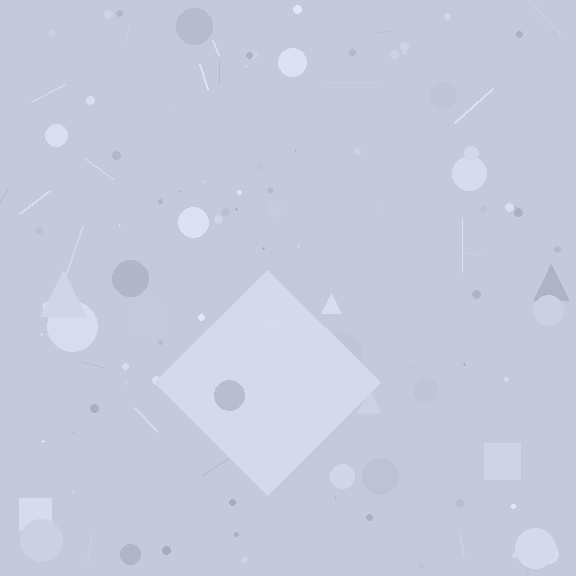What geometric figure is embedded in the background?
A diamond is embedded in the background.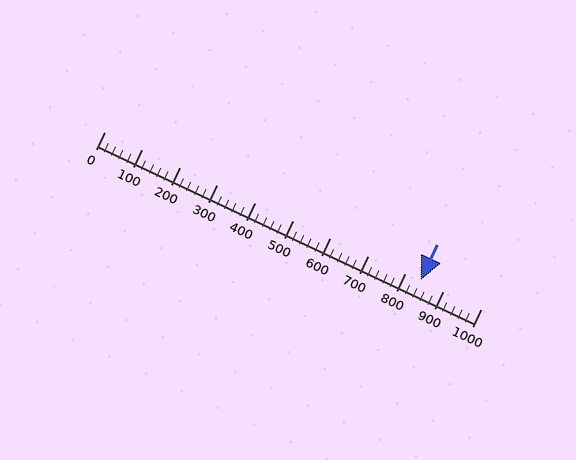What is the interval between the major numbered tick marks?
The major tick marks are spaced 100 units apart.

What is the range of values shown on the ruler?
The ruler shows values from 0 to 1000.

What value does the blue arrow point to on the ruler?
The blue arrow points to approximately 840.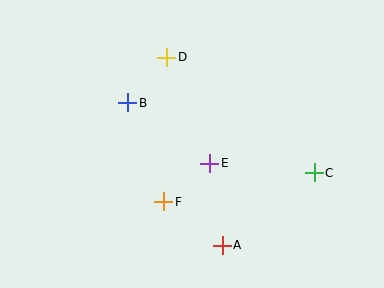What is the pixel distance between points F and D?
The distance between F and D is 144 pixels.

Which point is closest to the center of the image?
Point E at (210, 163) is closest to the center.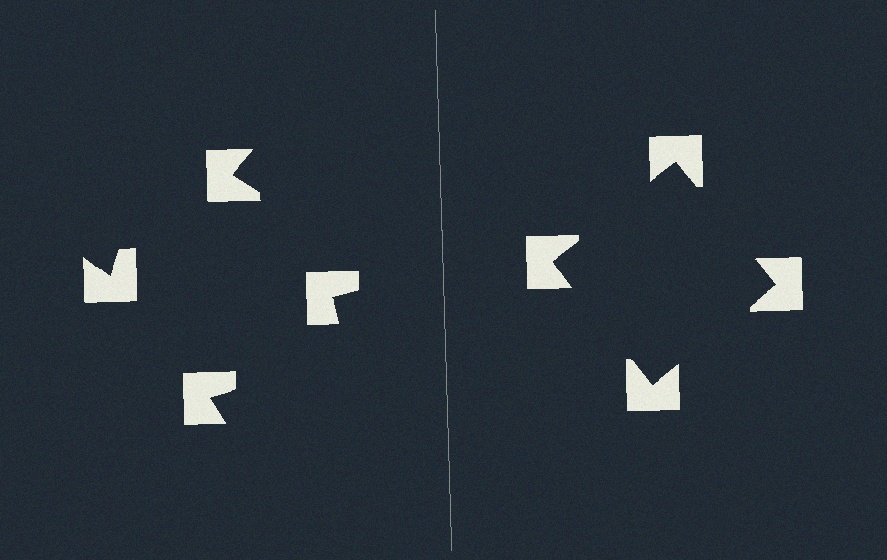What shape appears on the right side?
An illusory square.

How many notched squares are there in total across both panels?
8 — 4 on each side.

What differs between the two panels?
The notched squares are positioned identically on both sides; only the wedge orientations differ. On the right they align to a square; on the left they are misaligned.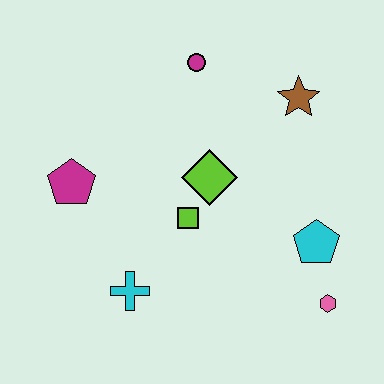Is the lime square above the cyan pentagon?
Yes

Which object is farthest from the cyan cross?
The brown star is farthest from the cyan cross.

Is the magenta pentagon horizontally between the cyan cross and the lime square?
No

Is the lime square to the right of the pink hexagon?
No